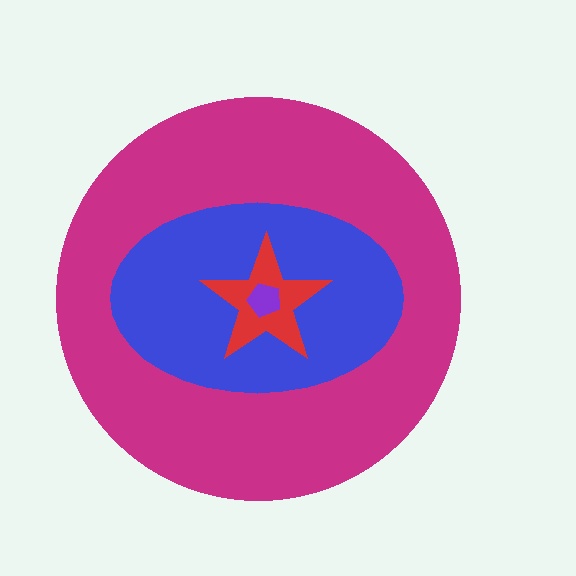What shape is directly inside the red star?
The purple pentagon.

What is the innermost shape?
The purple pentagon.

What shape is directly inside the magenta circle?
The blue ellipse.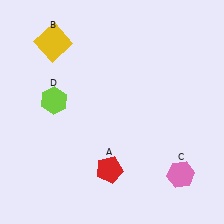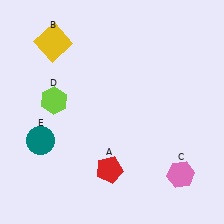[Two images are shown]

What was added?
A teal circle (E) was added in Image 2.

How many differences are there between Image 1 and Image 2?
There is 1 difference between the two images.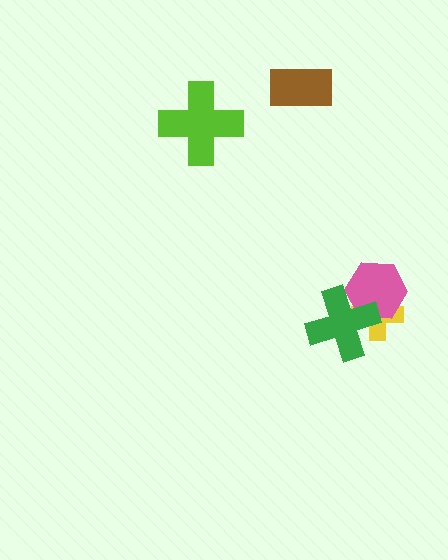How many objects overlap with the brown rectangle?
0 objects overlap with the brown rectangle.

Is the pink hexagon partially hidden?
Yes, it is partially covered by another shape.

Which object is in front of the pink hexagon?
The green cross is in front of the pink hexagon.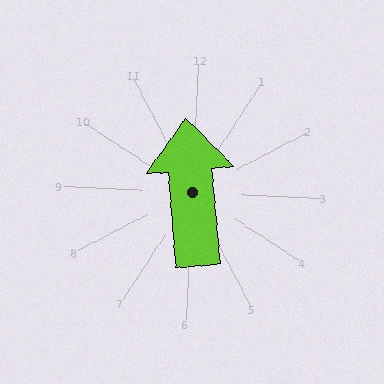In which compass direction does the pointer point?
North.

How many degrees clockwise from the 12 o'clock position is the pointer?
Approximately 352 degrees.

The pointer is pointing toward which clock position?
Roughly 12 o'clock.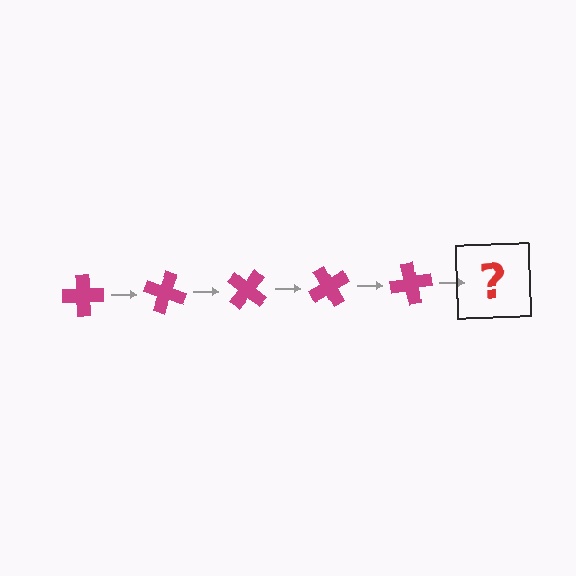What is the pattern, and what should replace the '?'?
The pattern is that the cross rotates 20 degrees each step. The '?' should be a magenta cross rotated 100 degrees.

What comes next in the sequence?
The next element should be a magenta cross rotated 100 degrees.